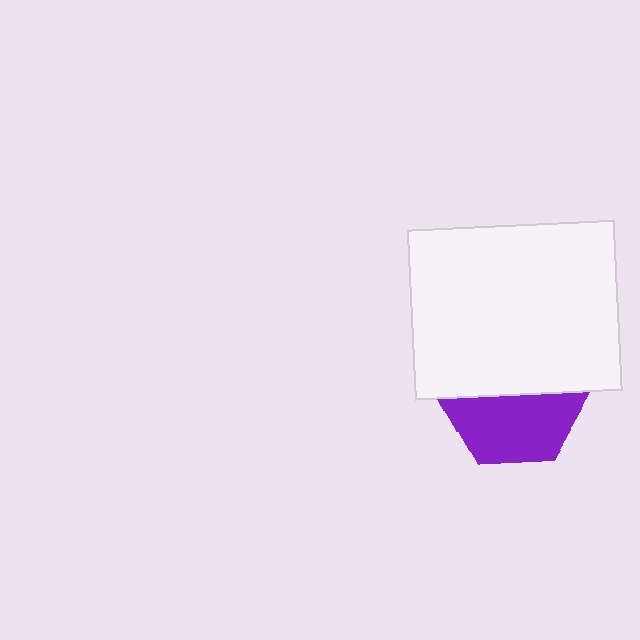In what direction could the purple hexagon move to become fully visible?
The purple hexagon could move down. That would shift it out from behind the white rectangle entirely.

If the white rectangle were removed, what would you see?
You would see the complete purple hexagon.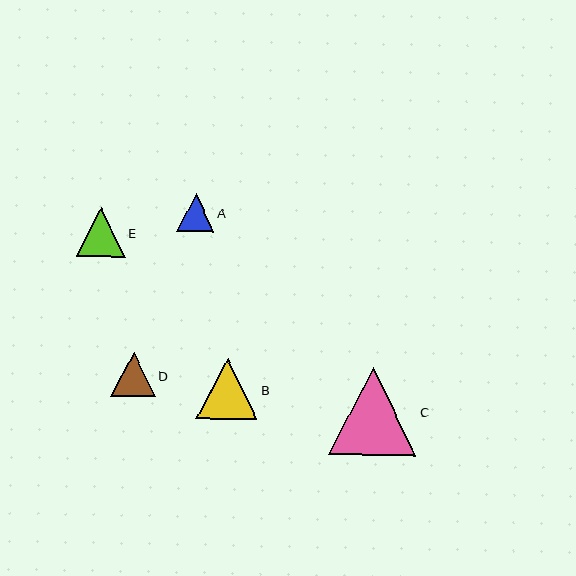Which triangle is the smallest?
Triangle A is the smallest with a size of approximately 38 pixels.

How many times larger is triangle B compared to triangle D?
Triangle B is approximately 1.4 times the size of triangle D.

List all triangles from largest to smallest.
From largest to smallest: C, B, E, D, A.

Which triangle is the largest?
Triangle C is the largest with a size of approximately 88 pixels.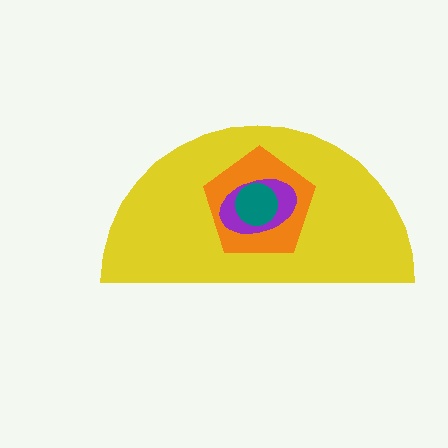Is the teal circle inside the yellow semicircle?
Yes.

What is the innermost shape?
The teal circle.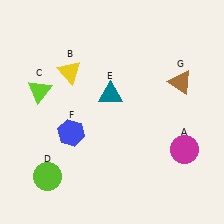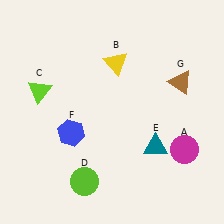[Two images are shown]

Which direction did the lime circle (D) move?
The lime circle (D) moved right.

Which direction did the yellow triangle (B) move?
The yellow triangle (B) moved right.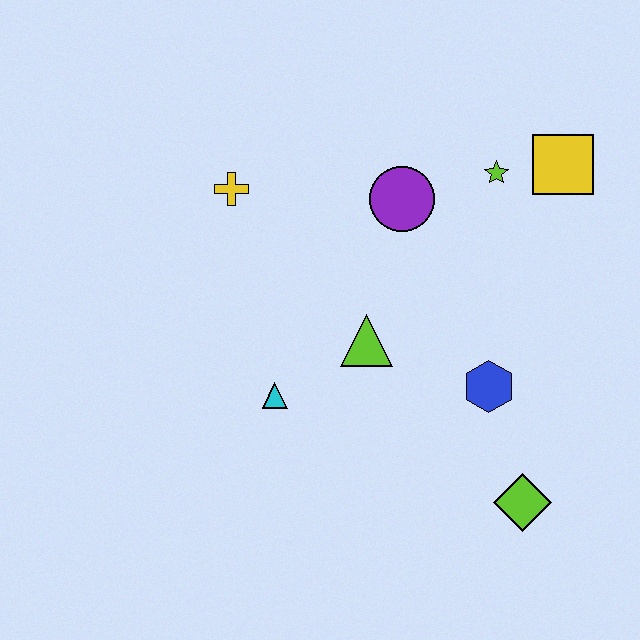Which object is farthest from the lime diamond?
The yellow cross is farthest from the lime diamond.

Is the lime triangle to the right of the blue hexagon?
No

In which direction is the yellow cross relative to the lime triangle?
The yellow cross is above the lime triangle.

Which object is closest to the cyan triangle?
The lime triangle is closest to the cyan triangle.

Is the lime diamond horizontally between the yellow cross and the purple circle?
No